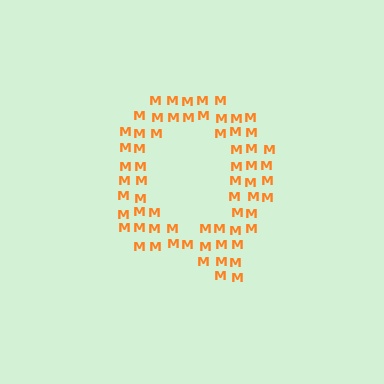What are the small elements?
The small elements are letter M's.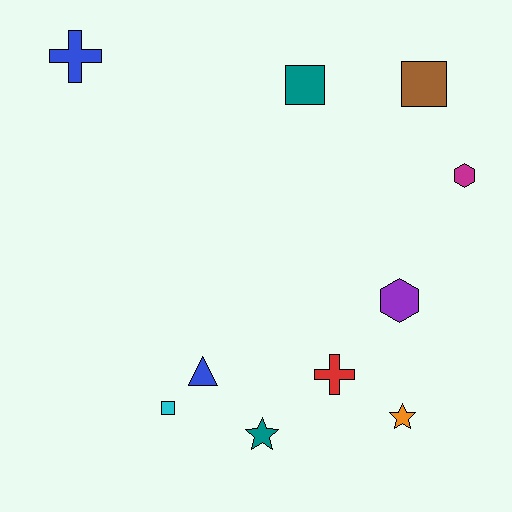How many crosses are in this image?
There are 2 crosses.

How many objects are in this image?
There are 10 objects.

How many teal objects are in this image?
There are 2 teal objects.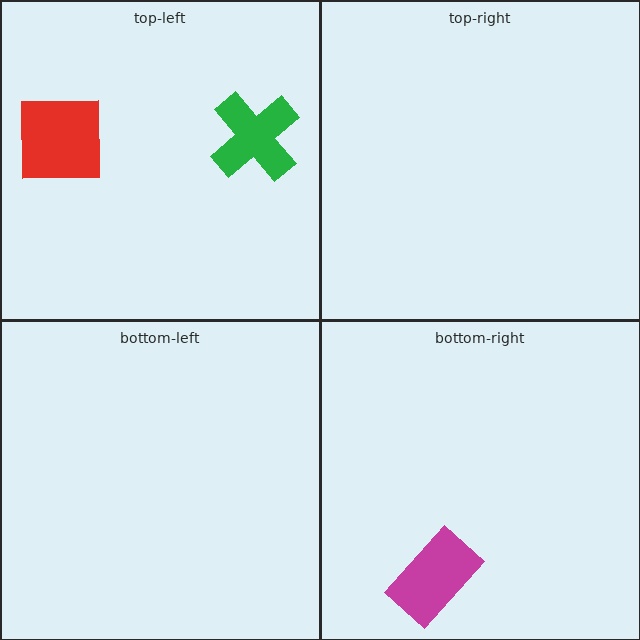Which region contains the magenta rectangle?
The bottom-right region.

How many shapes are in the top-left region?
2.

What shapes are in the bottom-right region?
The magenta rectangle.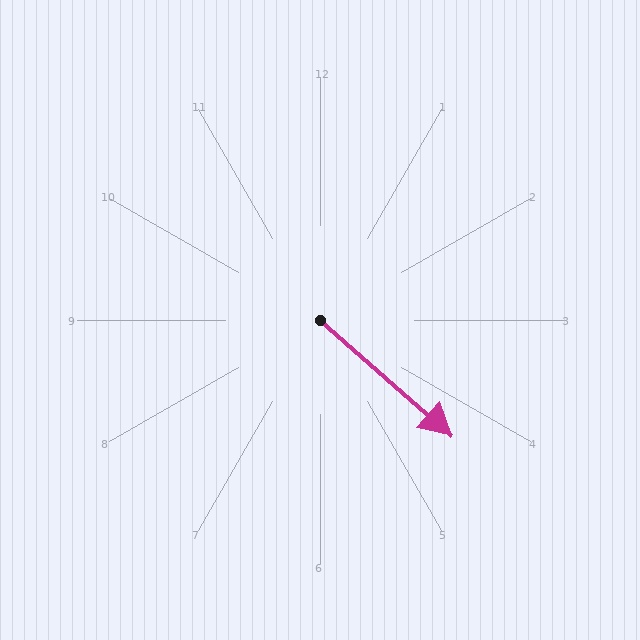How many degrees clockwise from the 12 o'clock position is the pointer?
Approximately 131 degrees.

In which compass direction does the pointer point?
Southeast.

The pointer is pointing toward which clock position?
Roughly 4 o'clock.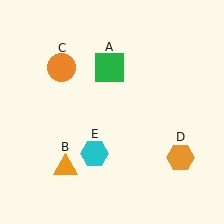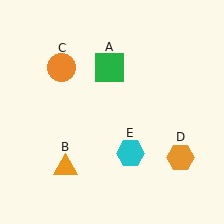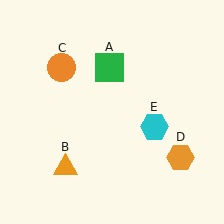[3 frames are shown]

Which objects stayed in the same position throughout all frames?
Green square (object A) and orange triangle (object B) and orange circle (object C) and orange hexagon (object D) remained stationary.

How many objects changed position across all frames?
1 object changed position: cyan hexagon (object E).